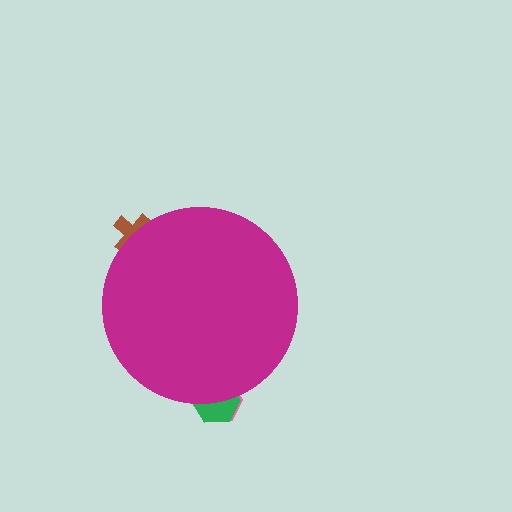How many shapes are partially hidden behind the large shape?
3 shapes are partially hidden.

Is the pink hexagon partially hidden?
Yes, the pink hexagon is partially hidden behind the magenta circle.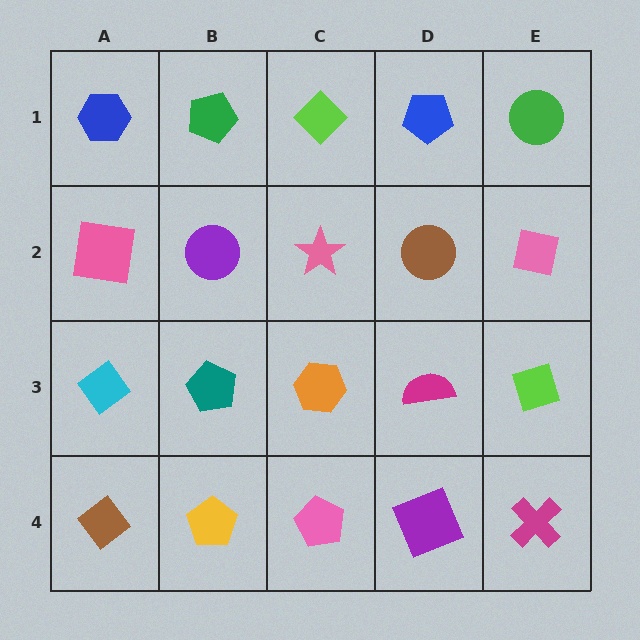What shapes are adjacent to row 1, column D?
A brown circle (row 2, column D), a lime diamond (row 1, column C), a green circle (row 1, column E).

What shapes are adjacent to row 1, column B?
A purple circle (row 2, column B), a blue hexagon (row 1, column A), a lime diamond (row 1, column C).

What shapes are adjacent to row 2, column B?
A green pentagon (row 1, column B), a teal pentagon (row 3, column B), a pink square (row 2, column A), a pink star (row 2, column C).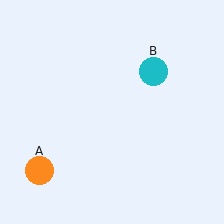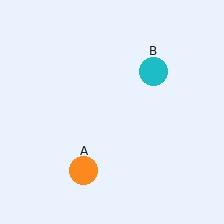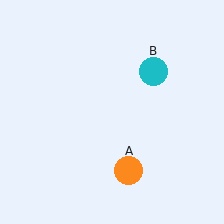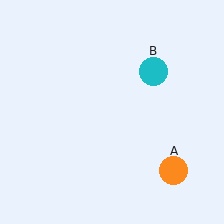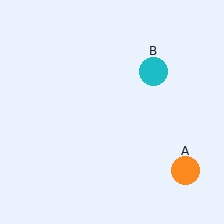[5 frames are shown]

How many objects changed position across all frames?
1 object changed position: orange circle (object A).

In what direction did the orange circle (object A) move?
The orange circle (object A) moved right.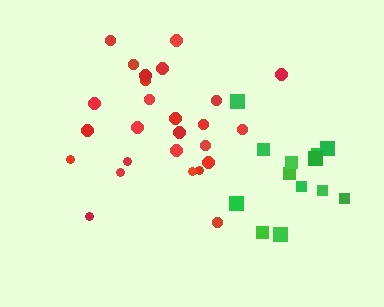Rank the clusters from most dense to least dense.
green, red.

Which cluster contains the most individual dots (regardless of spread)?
Red (26).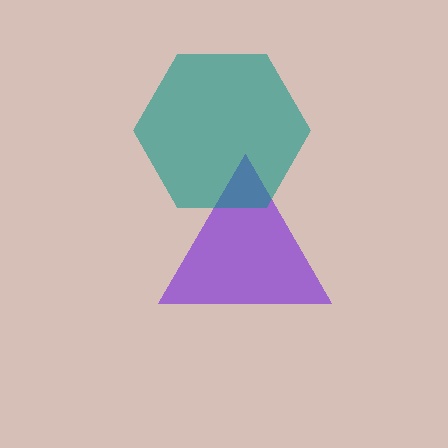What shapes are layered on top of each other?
The layered shapes are: a purple triangle, a teal hexagon.